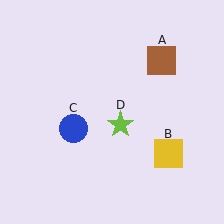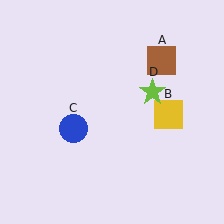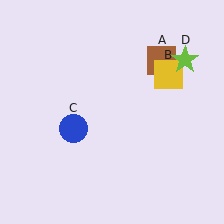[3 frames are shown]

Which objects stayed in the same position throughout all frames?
Brown square (object A) and blue circle (object C) remained stationary.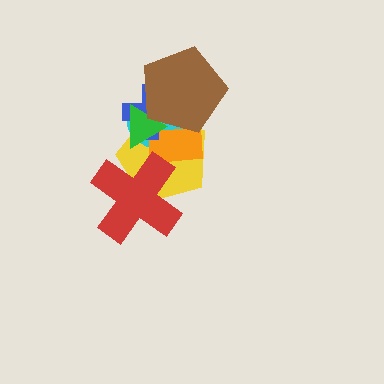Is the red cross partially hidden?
No, no other shape covers it.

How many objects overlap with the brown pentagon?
5 objects overlap with the brown pentagon.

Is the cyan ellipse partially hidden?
Yes, it is partially covered by another shape.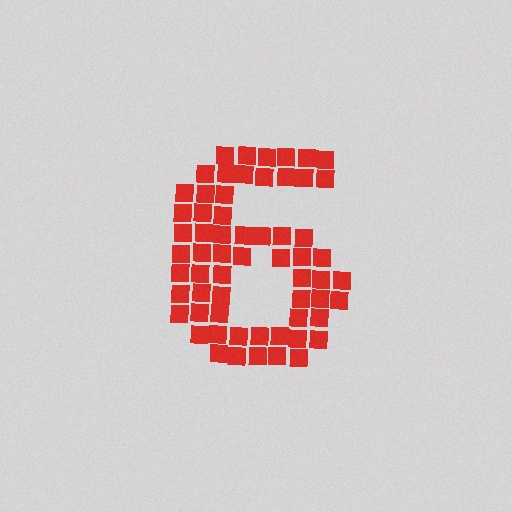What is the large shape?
The large shape is the digit 6.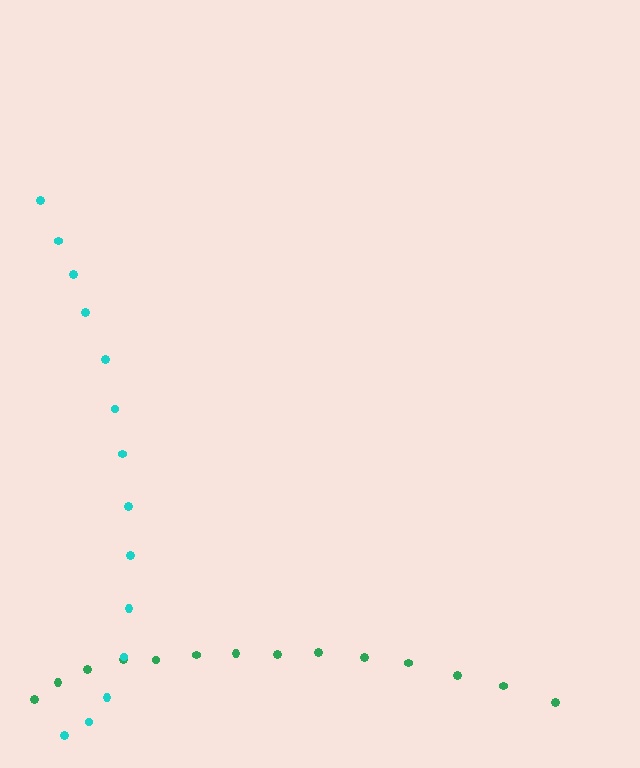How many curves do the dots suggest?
There are 2 distinct paths.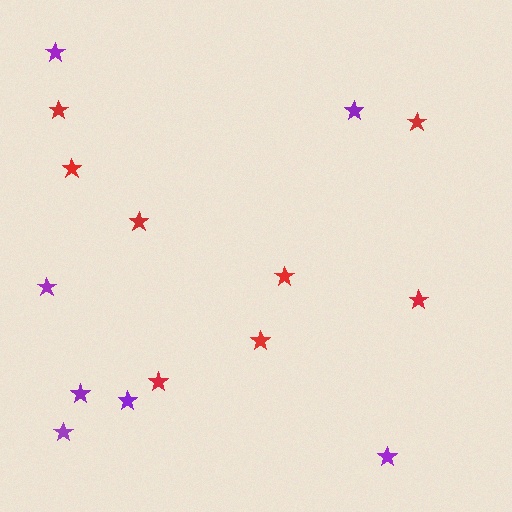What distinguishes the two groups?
There are 2 groups: one group of purple stars (7) and one group of red stars (8).